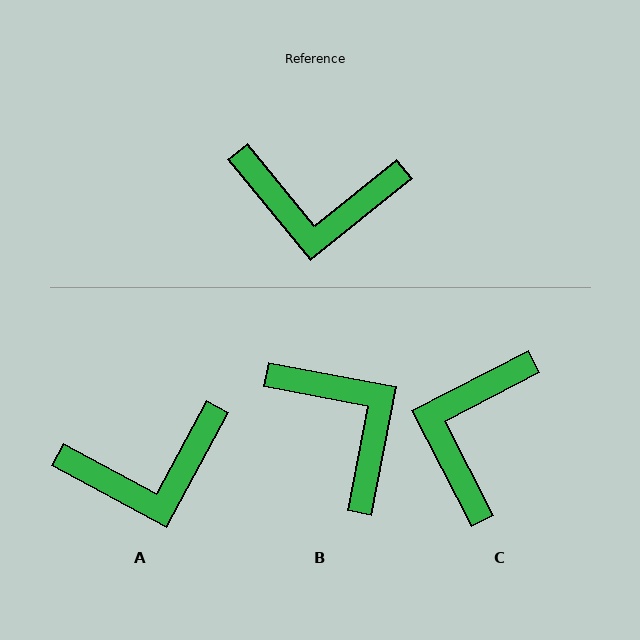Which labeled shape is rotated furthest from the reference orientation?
B, about 130 degrees away.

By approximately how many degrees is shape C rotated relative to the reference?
Approximately 102 degrees clockwise.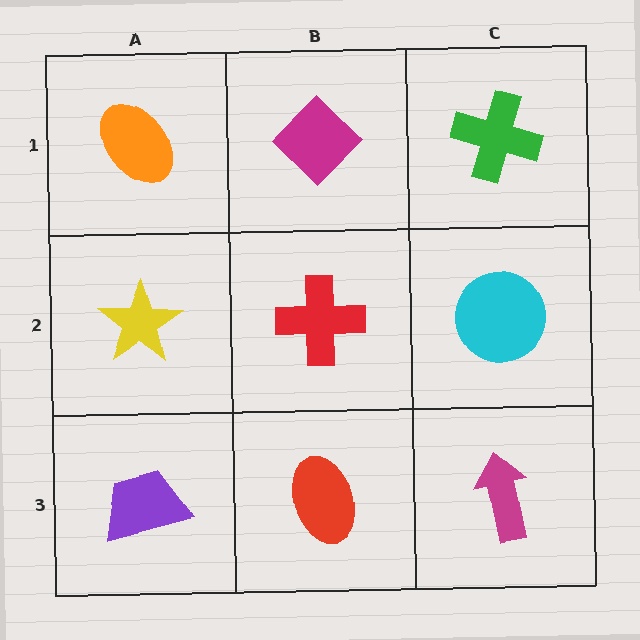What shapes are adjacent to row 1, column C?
A cyan circle (row 2, column C), a magenta diamond (row 1, column B).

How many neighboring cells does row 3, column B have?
3.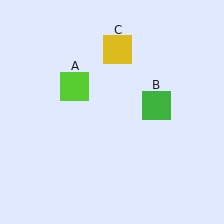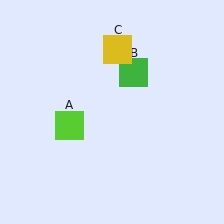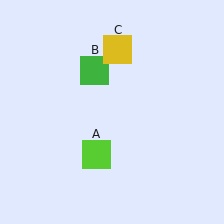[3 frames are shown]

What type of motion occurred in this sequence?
The lime square (object A), green square (object B) rotated counterclockwise around the center of the scene.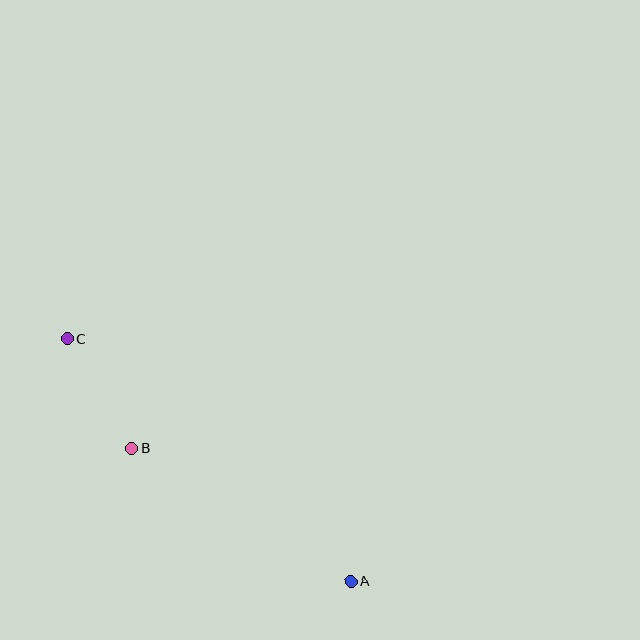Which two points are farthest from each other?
Points A and C are farthest from each other.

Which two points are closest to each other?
Points B and C are closest to each other.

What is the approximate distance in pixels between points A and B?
The distance between A and B is approximately 257 pixels.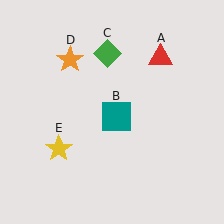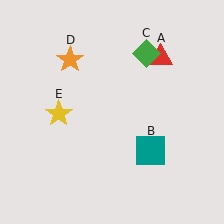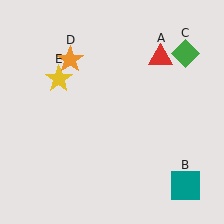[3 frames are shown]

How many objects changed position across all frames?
3 objects changed position: teal square (object B), green diamond (object C), yellow star (object E).